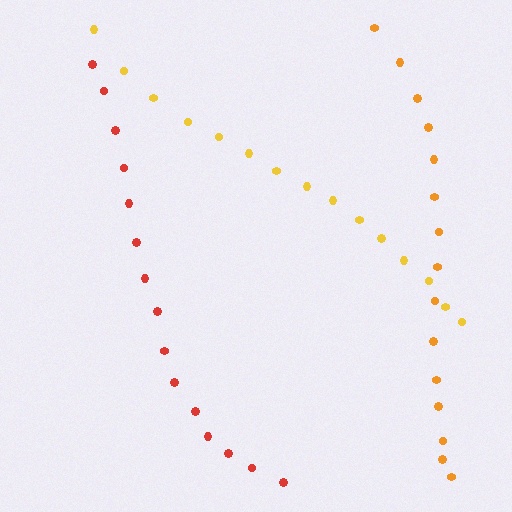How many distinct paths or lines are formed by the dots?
There are 3 distinct paths.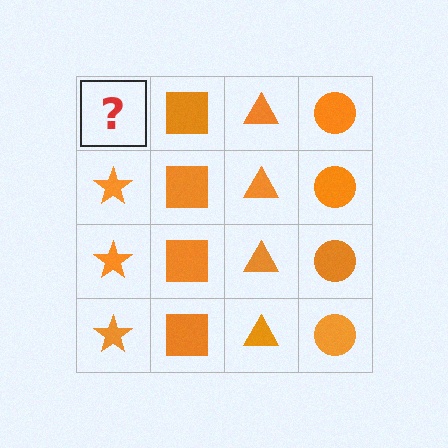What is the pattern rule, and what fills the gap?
The rule is that each column has a consistent shape. The gap should be filled with an orange star.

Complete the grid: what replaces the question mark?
The question mark should be replaced with an orange star.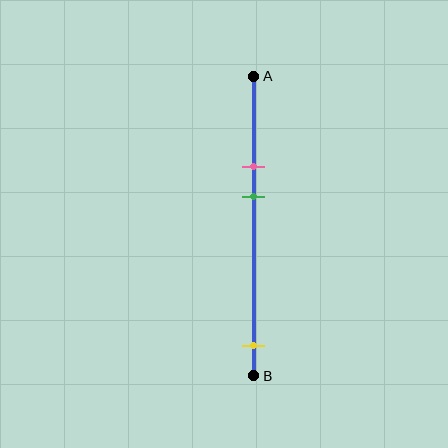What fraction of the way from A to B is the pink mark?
The pink mark is approximately 30% (0.3) of the way from A to B.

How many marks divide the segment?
There are 3 marks dividing the segment.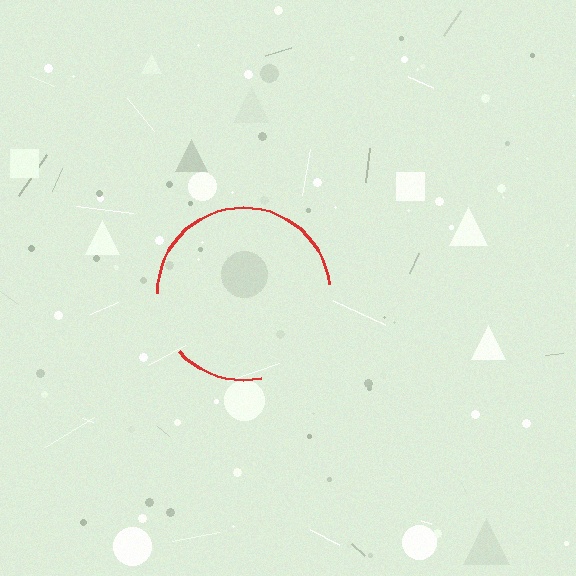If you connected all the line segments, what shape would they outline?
They would outline a circle.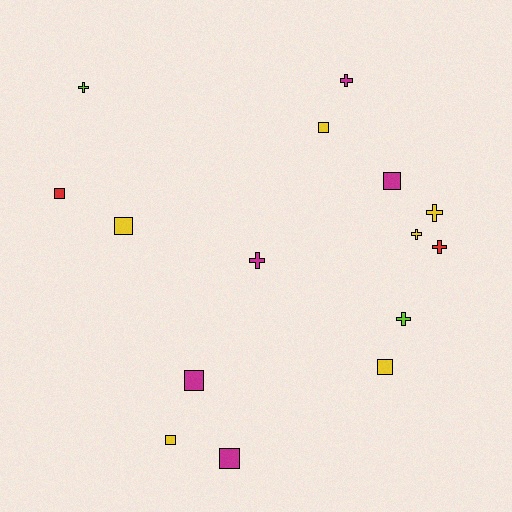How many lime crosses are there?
There are 2 lime crosses.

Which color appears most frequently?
Yellow, with 6 objects.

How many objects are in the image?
There are 15 objects.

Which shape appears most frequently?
Square, with 8 objects.